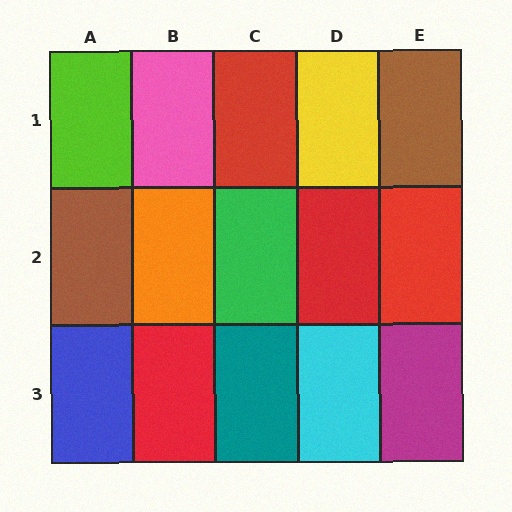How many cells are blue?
1 cell is blue.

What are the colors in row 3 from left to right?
Blue, red, teal, cyan, magenta.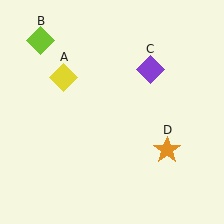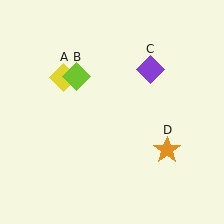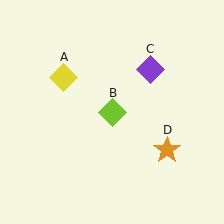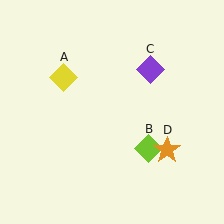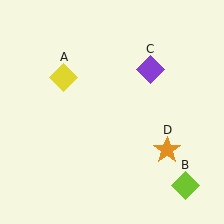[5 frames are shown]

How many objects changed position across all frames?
1 object changed position: lime diamond (object B).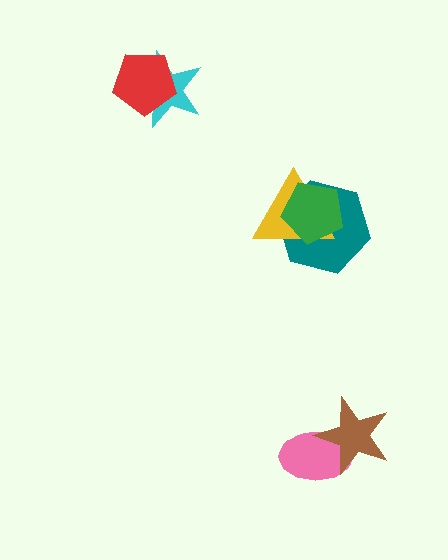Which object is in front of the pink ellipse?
The brown star is in front of the pink ellipse.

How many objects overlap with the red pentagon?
1 object overlaps with the red pentagon.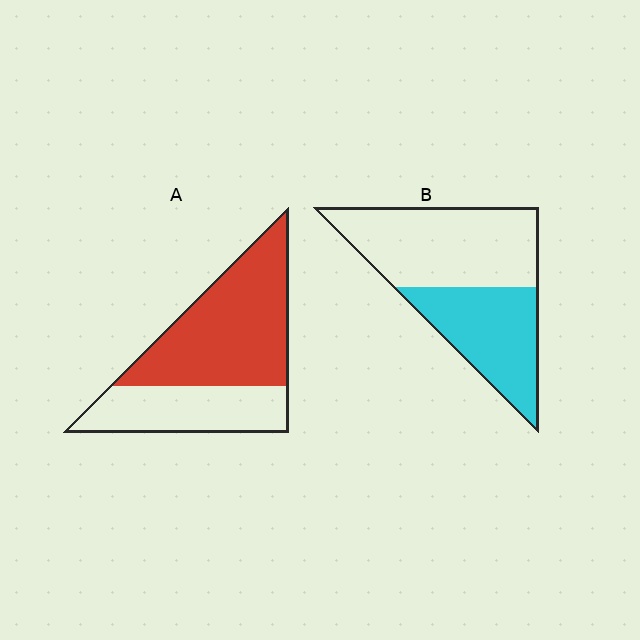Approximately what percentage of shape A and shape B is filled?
A is approximately 65% and B is approximately 40%.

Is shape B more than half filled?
No.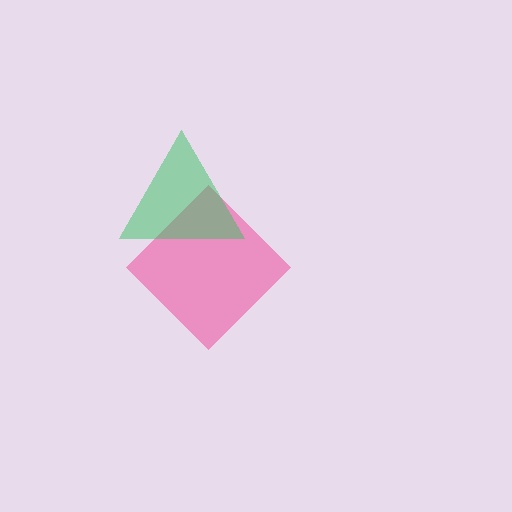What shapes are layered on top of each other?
The layered shapes are: a pink diamond, a green triangle.